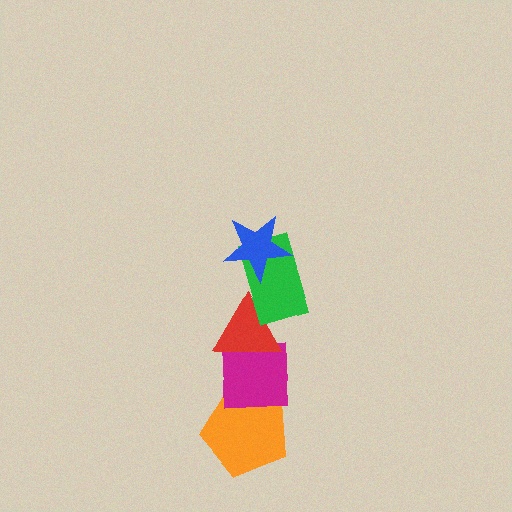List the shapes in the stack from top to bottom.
From top to bottom: the blue star, the green rectangle, the red triangle, the magenta square, the orange pentagon.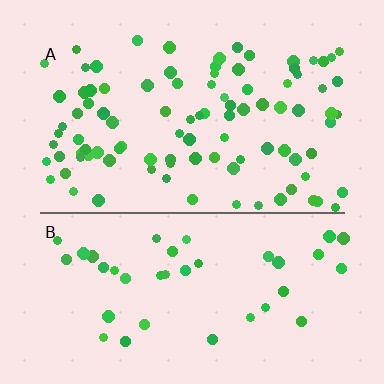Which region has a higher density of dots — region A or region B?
A (the top).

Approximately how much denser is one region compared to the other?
Approximately 2.4× — region A over region B.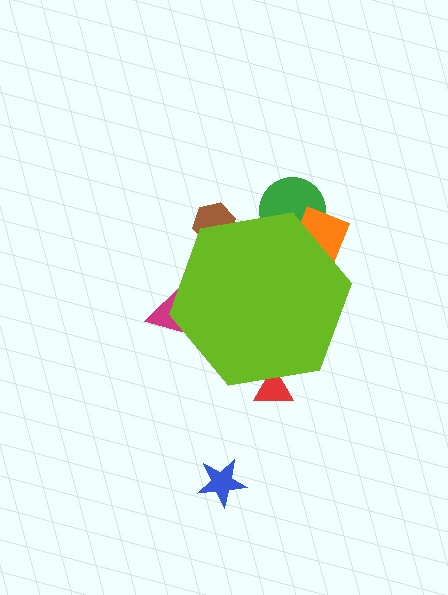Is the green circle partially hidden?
Yes, the green circle is partially hidden behind the lime hexagon.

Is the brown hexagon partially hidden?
Yes, the brown hexagon is partially hidden behind the lime hexagon.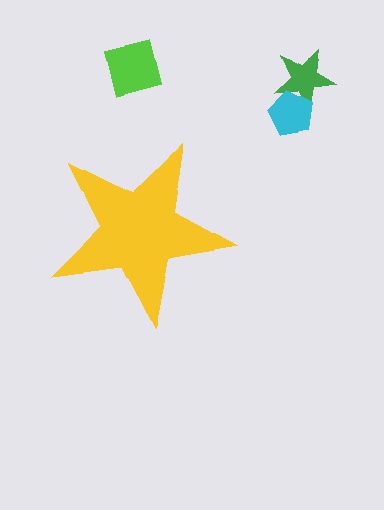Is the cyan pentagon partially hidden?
No, the cyan pentagon is fully visible.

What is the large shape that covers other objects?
A yellow star.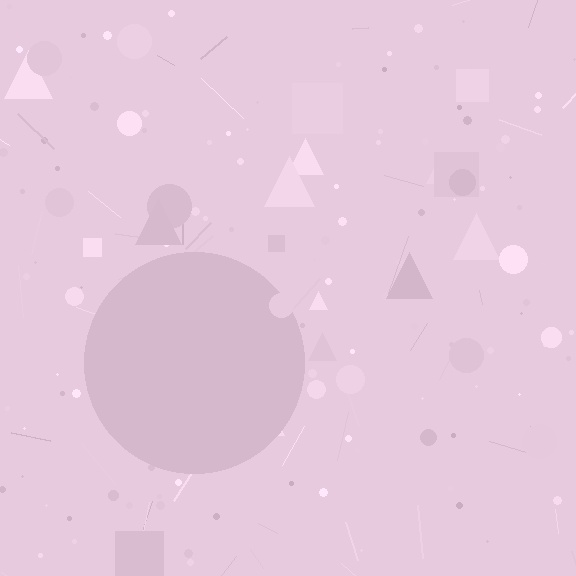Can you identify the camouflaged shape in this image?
The camouflaged shape is a circle.